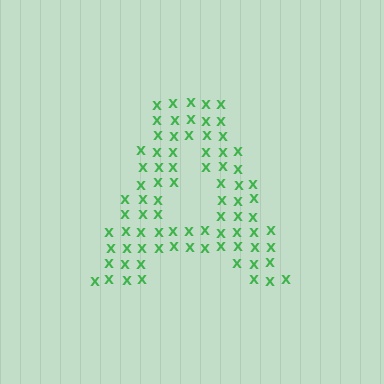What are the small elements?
The small elements are letter X's.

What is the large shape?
The large shape is the letter A.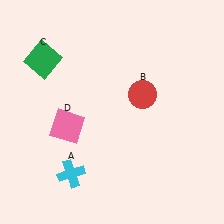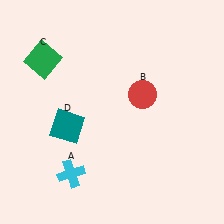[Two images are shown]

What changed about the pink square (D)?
In Image 1, D is pink. In Image 2, it changed to teal.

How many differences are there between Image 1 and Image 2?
There is 1 difference between the two images.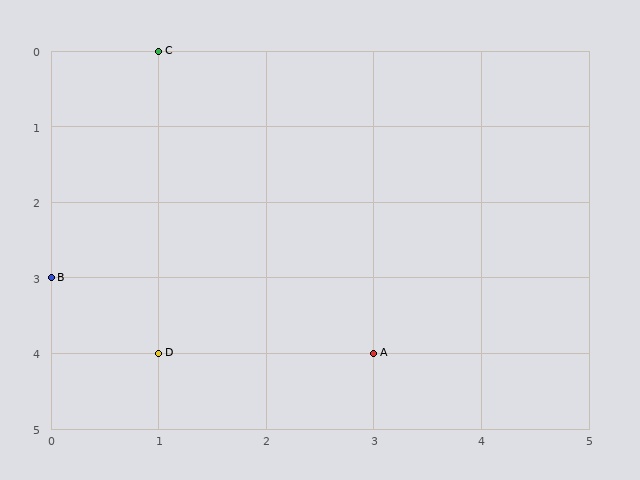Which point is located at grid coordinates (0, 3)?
Point B is at (0, 3).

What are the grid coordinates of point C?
Point C is at grid coordinates (1, 0).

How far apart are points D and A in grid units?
Points D and A are 2 columns apart.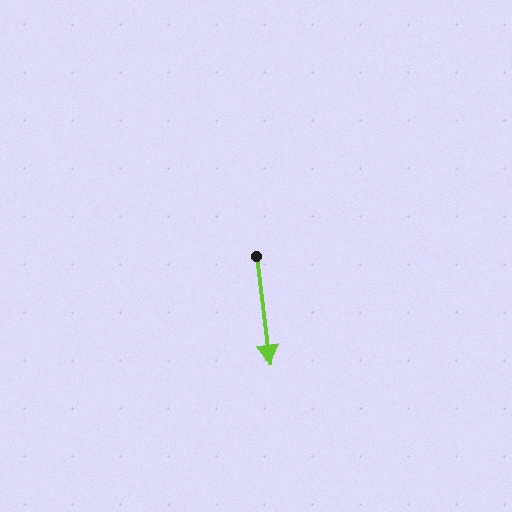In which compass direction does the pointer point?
South.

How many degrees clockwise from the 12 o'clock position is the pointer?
Approximately 173 degrees.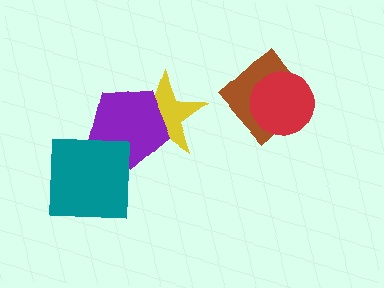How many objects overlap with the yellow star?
1 object overlaps with the yellow star.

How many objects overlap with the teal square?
1 object overlaps with the teal square.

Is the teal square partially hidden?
No, no other shape covers it.